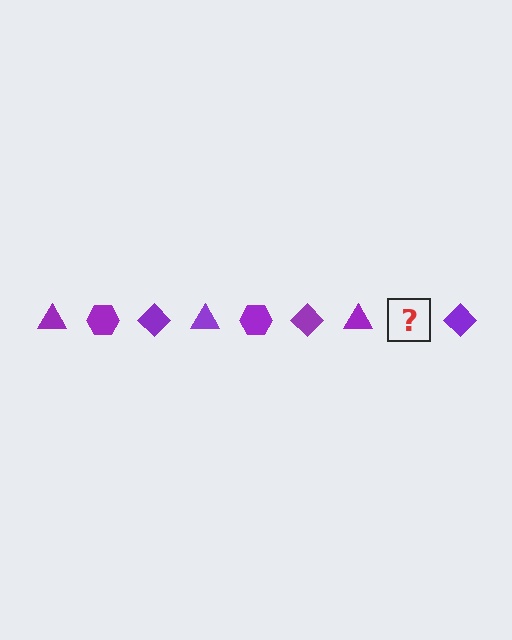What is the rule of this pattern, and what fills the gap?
The rule is that the pattern cycles through triangle, hexagon, diamond shapes in purple. The gap should be filled with a purple hexagon.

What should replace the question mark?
The question mark should be replaced with a purple hexagon.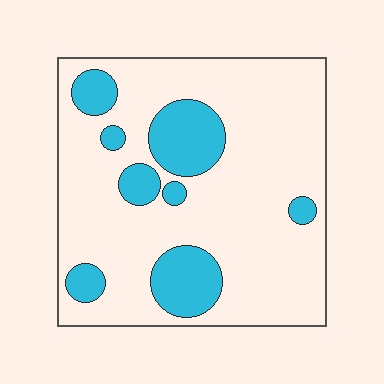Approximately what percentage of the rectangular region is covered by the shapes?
Approximately 20%.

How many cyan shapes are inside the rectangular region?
8.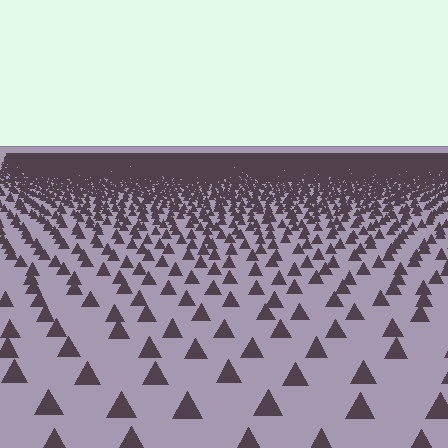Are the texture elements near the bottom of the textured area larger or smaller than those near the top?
Larger. Near the bottom, elements are closer to the viewer and appear at a bigger on-screen size.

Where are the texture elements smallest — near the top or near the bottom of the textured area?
Near the top.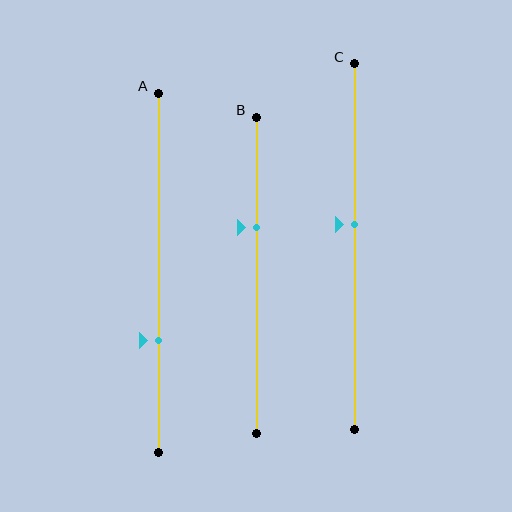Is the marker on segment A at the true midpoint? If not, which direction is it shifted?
No, the marker on segment A is shifted downward by about 19% of the segment length.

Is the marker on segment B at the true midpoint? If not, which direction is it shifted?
No, the marker on segment B is shifted upward by about 15% of the segment length.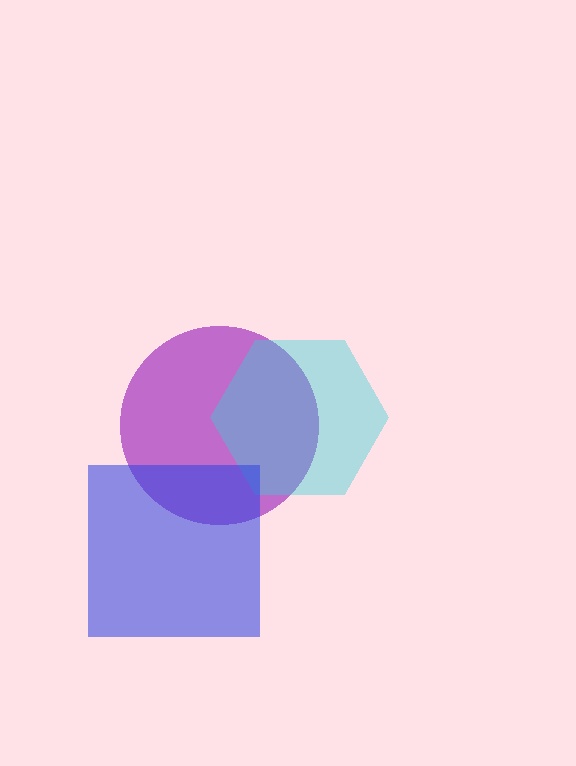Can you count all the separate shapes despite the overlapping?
Yes, there are 3 separate shapes.